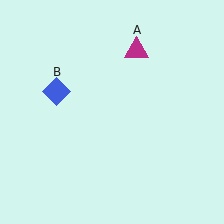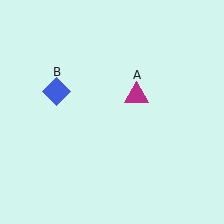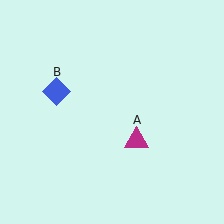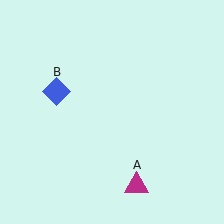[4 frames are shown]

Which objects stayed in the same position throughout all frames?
Blue diamond (object B) remained stationary.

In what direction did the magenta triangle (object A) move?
The magenta triangle (object A) moved down.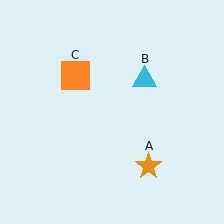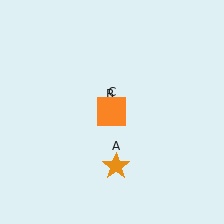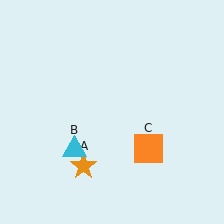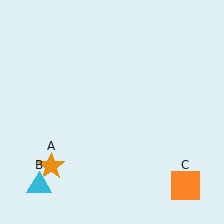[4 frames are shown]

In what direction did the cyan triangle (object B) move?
The cyan triangle (object B) moved down and to the left.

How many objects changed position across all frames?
3 objects changed position: orange star (object A), cyan triangle (object B), orange square (object C).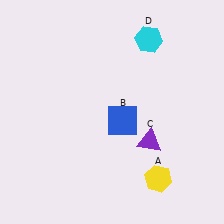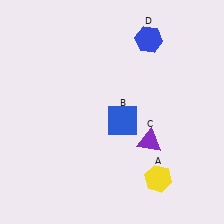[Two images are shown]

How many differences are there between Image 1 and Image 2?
There is 1 difference between the two images.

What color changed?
The hexagon (D) changed from cyan in Image 1 to blue in Image 2.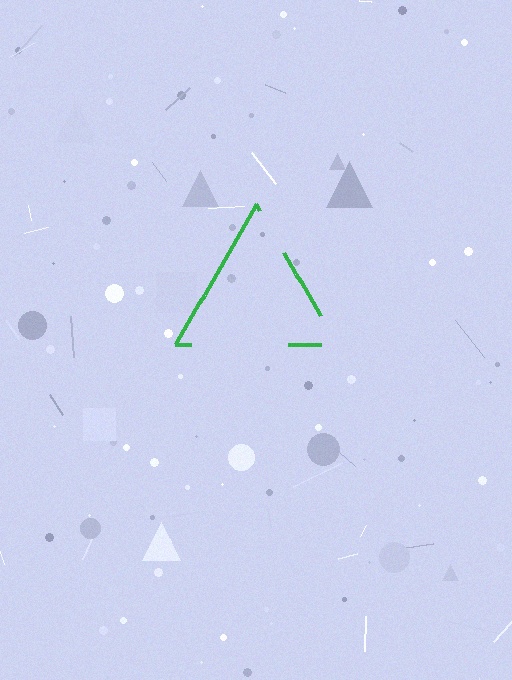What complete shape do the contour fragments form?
The contour fragments form a triangle.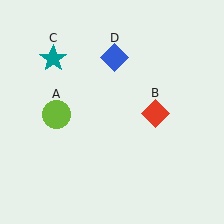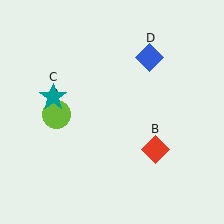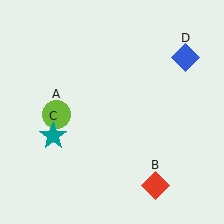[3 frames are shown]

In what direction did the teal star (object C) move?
The teal star (object C) moved down.